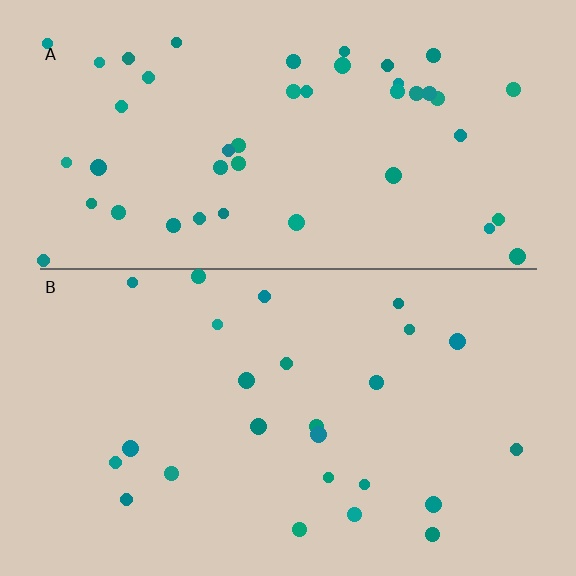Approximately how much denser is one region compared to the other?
Approximately 1.8× — region A over region B.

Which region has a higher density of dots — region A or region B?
A (the top).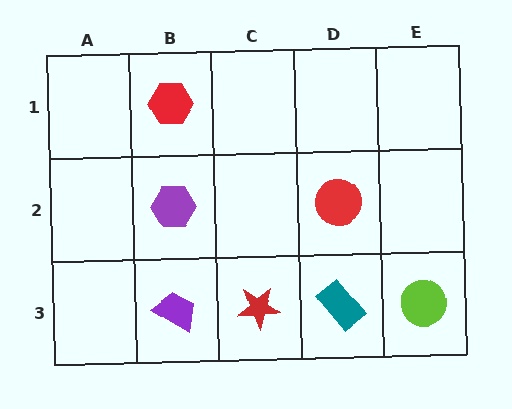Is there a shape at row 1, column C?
No, that cell is empty.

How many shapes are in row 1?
1 shape.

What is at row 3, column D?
A teal rectangle.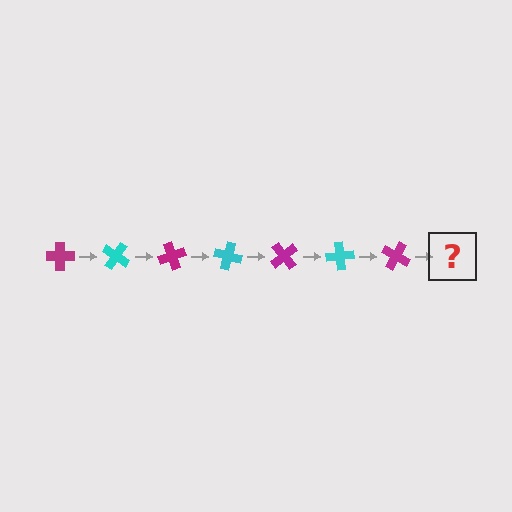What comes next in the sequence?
The next element should be a cyan cross, rotated 245 degrees from the start.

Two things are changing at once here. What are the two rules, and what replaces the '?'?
The two rules are that it rotates 35 degrees each step and the color cycles through magenta and cyan. The '?' should be a cyan cross, rotated 245 degrees from the start.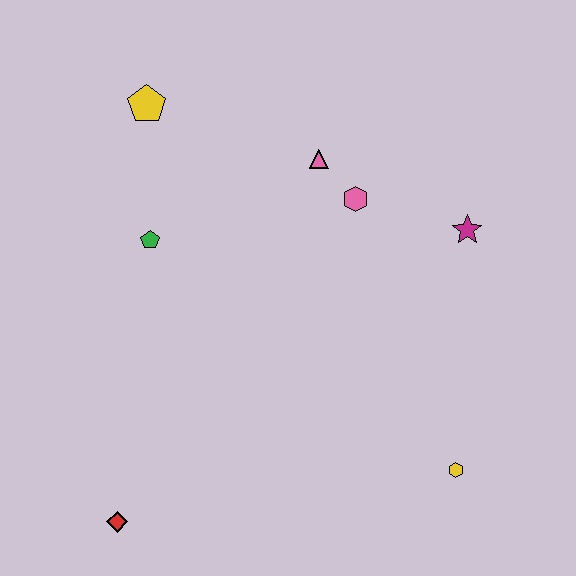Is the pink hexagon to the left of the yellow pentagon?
No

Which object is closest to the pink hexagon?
The pink triangle is closest to the pink hexagon.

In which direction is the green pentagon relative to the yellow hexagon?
The green pentagon is to the left of the yellow hexagon.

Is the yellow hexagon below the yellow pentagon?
Yes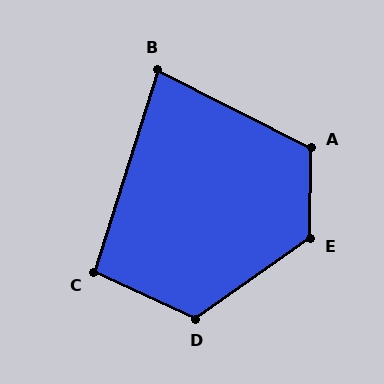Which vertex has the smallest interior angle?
B, at approximately 81 degrees.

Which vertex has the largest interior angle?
E, at approximately 125 degrees.